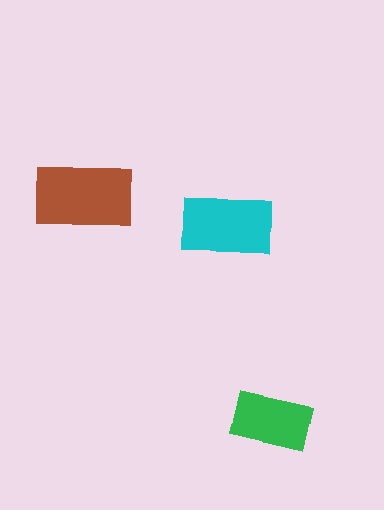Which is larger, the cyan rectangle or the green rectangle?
The cyan one.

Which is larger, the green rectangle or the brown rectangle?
The brown one.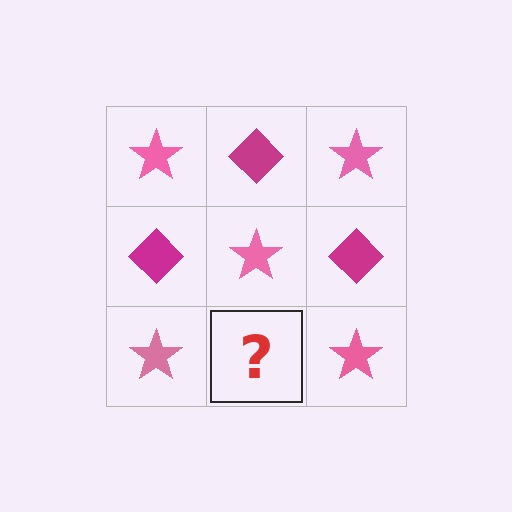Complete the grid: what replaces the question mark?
The question mark should be replaced with a magenta diamond.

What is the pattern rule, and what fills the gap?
The rule is that it alternates pink star and magenta diamond in a checkerboard pattern. The gap should be filled with a magenta diamond.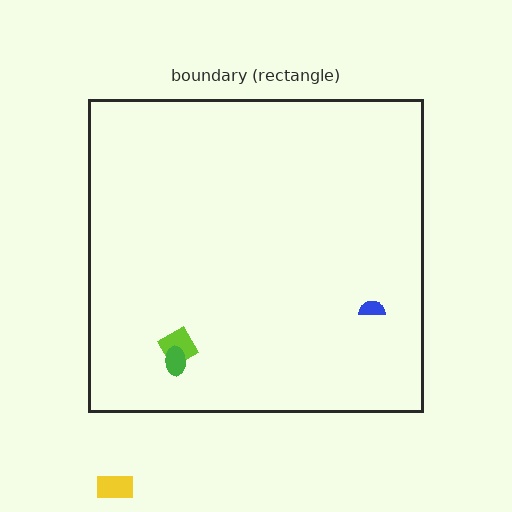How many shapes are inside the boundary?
3 inside, 1 outside.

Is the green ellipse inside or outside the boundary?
Inside.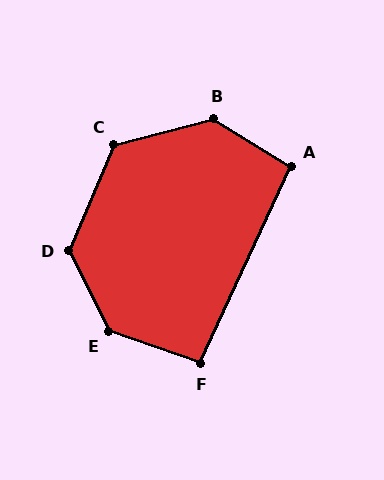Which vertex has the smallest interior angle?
F, at approximately 96 degrees.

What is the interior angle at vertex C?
Approximately 128 degrees (obtuse).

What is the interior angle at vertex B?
Approximately 133 degrees (obtuse).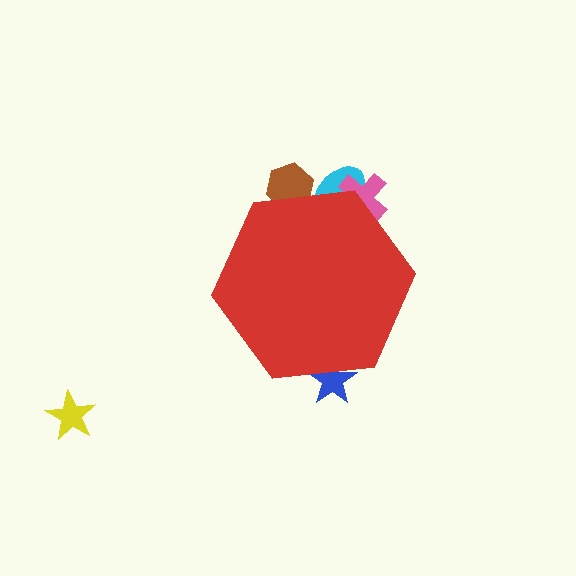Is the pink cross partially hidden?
Yes, the pink cross is partially hidden behind the red hexagon.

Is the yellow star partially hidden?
No, the yellow star is fully visible.